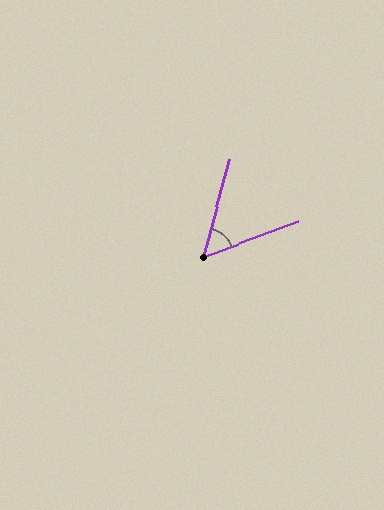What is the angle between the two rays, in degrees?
Approximately 54 degrees.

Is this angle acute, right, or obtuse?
It is acute.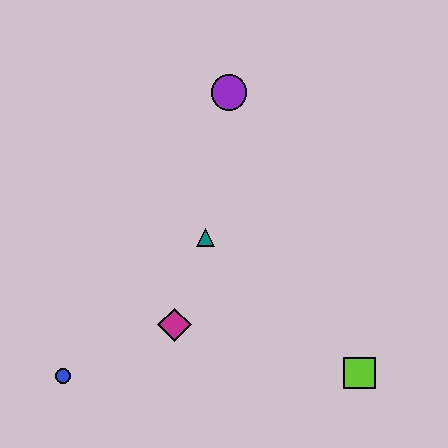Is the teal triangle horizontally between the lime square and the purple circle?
No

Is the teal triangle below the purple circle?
Yes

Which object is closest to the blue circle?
The magenta diamond is closest to the blue circle.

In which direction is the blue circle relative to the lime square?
The blue circle is to the left of the lime square.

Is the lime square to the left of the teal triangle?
No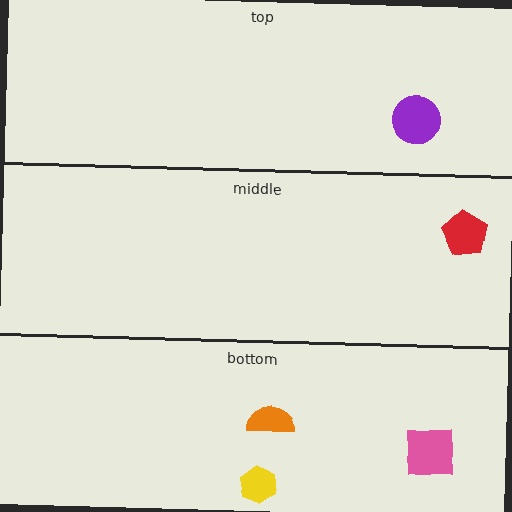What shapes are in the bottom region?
The yellow hexagon, the pink square, the orange semicircle.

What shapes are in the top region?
The purple circle.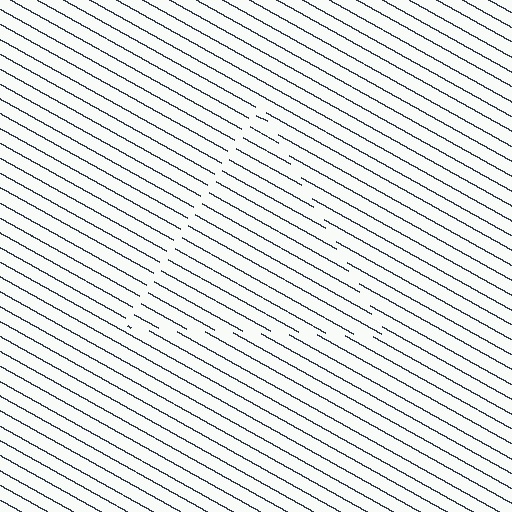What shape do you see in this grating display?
An illusory triangle. The interior of the shape contains the same grating, shifted by half a period — the contour is defined by the phase discontinuity where line-ends from the inner and outer gratings abut.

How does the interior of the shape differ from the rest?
The interior of the shape contains the same grating, shifted by half a period — the contour is defined by the phase discontinuity where line-ends from the inner and outer gratings abut.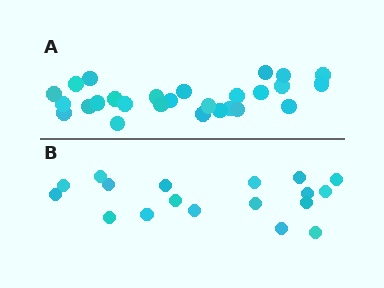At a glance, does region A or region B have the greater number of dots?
Region A (the top region) has more dots.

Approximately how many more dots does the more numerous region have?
Region A has roughly 8 or so more dots than region B.